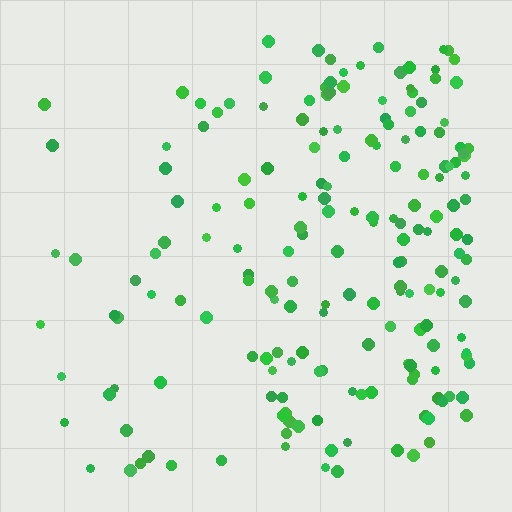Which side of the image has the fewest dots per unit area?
The left.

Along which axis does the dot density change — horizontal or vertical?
Horizontal.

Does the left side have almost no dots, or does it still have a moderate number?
Still a moderate number, just noticeably fewer than the right.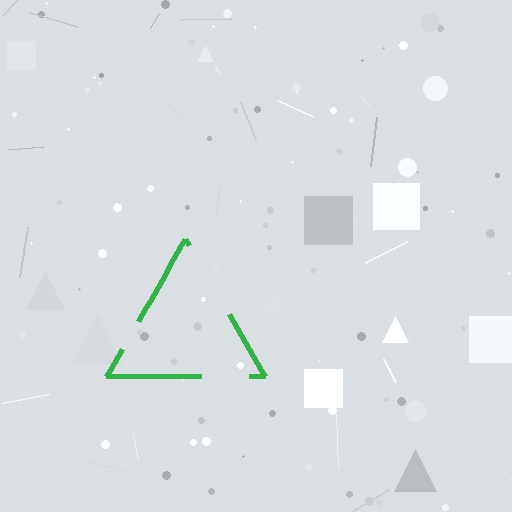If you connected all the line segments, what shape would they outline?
They would outline a triangle.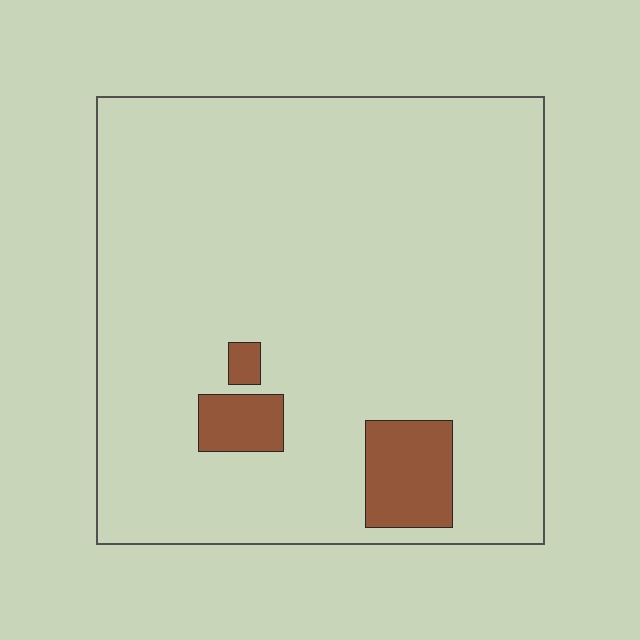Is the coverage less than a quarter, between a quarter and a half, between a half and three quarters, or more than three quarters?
Less than a quarter.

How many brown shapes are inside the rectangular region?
3.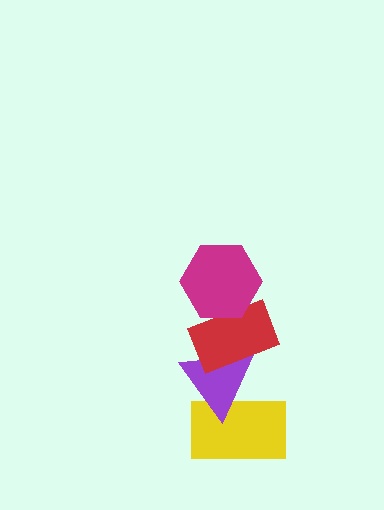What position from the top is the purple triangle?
The purple triangle is 3rd from the top.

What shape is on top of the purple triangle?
The red rectangle is on top of the purple triangle.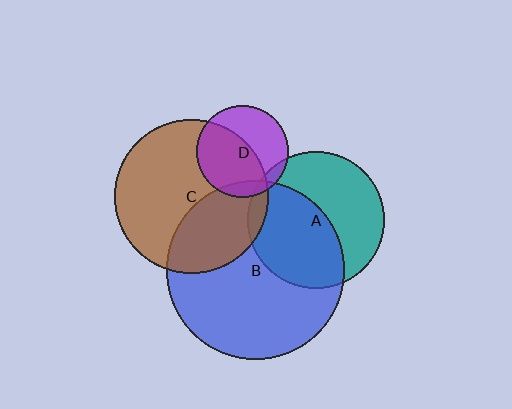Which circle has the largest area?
Circle B (blue).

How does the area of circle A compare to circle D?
Approximately 2.2 times.